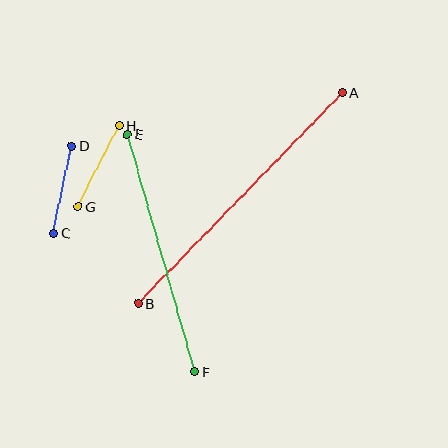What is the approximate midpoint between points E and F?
The midpoint is at approximately (161, 253) pixels.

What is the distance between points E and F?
The distance is approximately 247 pixels.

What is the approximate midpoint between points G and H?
The midpoint is at approximately (99, 166) pixels.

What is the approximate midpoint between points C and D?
The midpoint is at approximately (63, 189) pixels.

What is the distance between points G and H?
The distance is approximately 91 pixels.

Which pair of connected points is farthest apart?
Points A and B are farthest apart.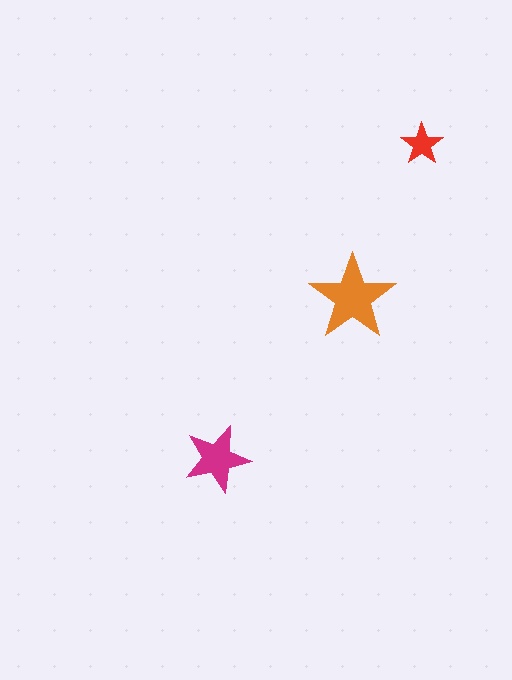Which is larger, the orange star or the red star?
The orange one.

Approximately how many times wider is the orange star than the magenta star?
About 1.5 times wider.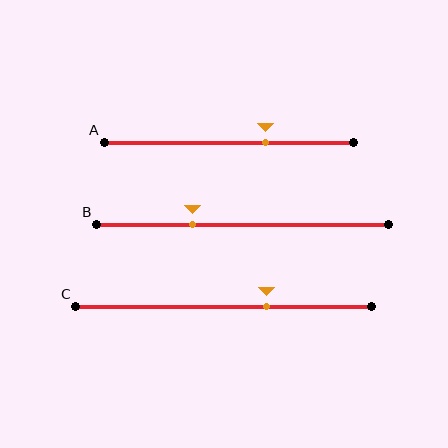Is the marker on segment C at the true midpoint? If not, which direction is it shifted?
No, the marker on segment C is shifted to the right by about 15% of the segment length.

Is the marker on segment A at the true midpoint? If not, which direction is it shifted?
No, the marker on segment A is shifted to the right by about 15% of the segment length.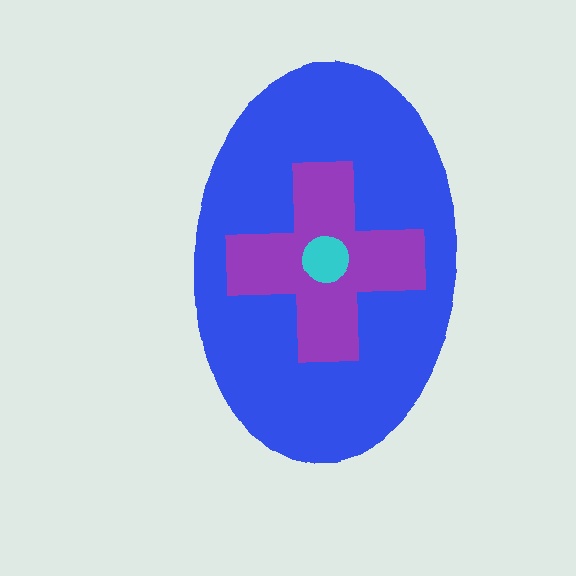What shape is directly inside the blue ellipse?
The purple cross.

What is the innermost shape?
The cyan circle.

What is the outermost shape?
The blue ellipse.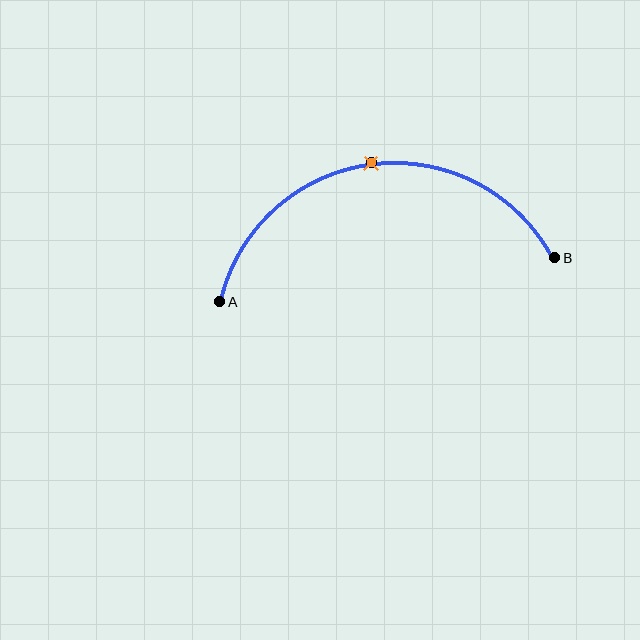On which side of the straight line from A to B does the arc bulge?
The arc bulges above the straight line connecting A and B.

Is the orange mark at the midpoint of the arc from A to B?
Yes. The orange mark lies on the arc at equal arc-length from both A and B — it is the arc midpoint.